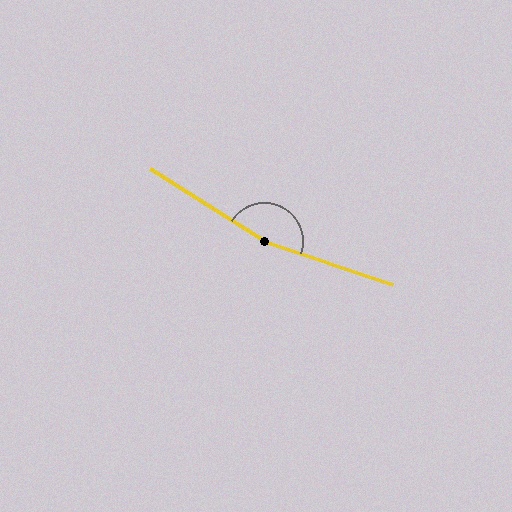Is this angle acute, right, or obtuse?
It is obtuse.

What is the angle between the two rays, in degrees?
Approximately 167 degrees.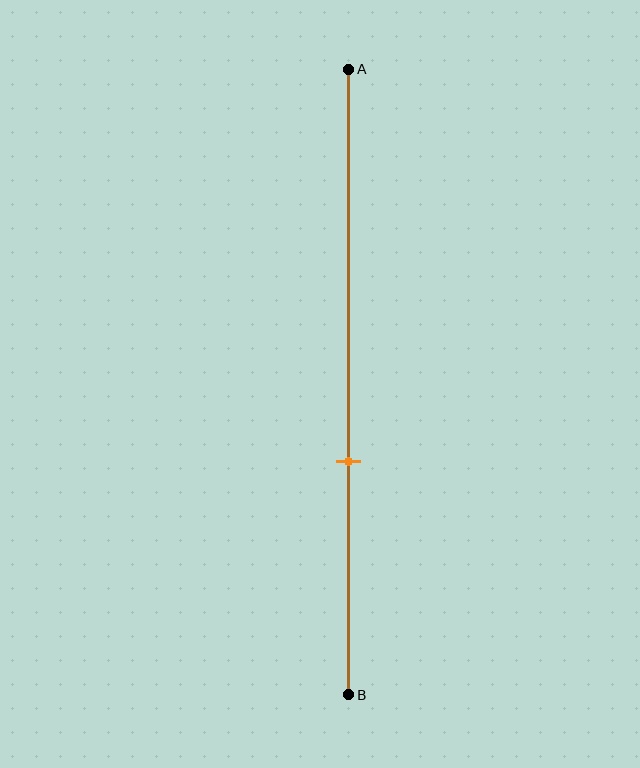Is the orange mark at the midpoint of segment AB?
No, the mark is at about 65% from A, not at the 50% midpoint.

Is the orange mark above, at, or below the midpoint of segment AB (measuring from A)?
The orange mark is below the midpoint of segment AB.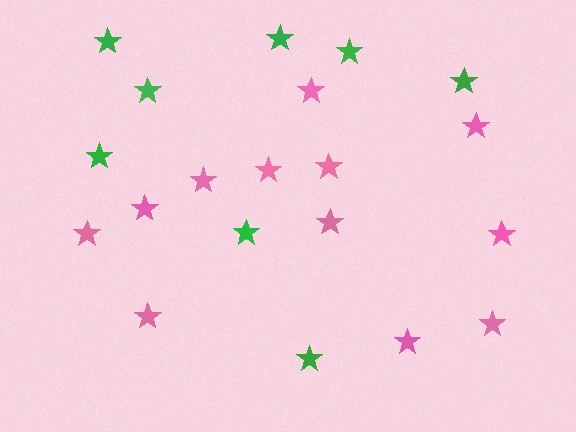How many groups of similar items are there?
There are 2 groups: one group of pink stars (12) and one group of green stars (8).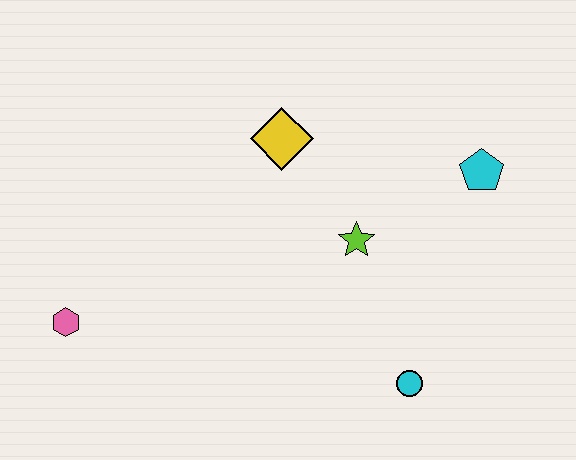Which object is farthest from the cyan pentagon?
The pink hexagon is farthest from the cyan pentagon.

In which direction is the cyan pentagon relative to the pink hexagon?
The cyan pentagon is to the right of the pink hexagon.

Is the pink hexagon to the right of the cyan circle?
No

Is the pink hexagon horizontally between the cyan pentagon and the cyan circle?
No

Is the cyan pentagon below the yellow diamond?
Yes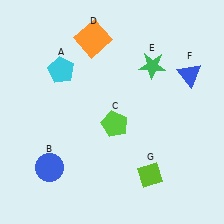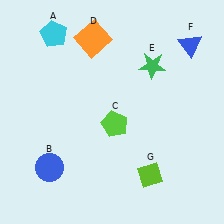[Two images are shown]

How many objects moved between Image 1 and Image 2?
2 objects moved between the two images.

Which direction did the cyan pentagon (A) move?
The cyan pentagon (A) moved up.